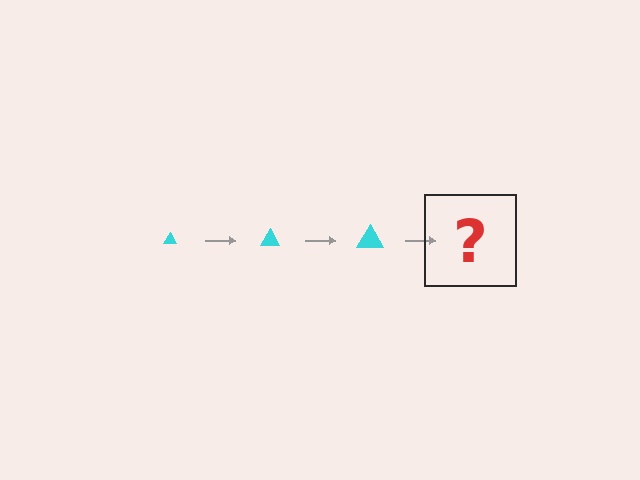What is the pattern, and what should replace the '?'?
The pattern is that the triangle gets progressively larger each step. The '?' should be a cyan triangle, larger than the previous one.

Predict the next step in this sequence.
The next step is a cyan triangle, larger than the previous one.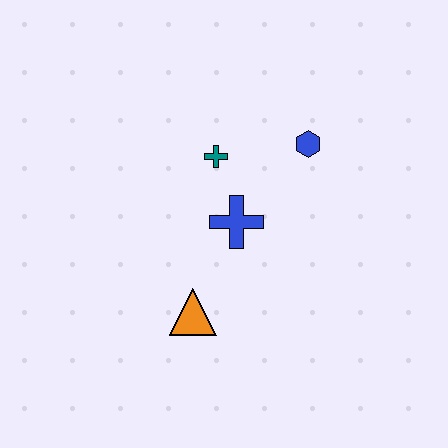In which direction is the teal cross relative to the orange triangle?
The teal cross is above the orange triangle.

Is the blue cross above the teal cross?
No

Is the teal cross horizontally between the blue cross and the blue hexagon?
No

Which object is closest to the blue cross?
The teal cross is closest to the blue cross.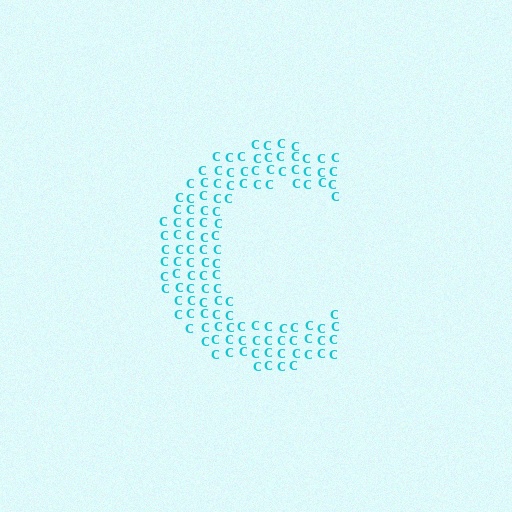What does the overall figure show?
The overall figure shows the letter C.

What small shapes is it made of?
It is made of small letter C's.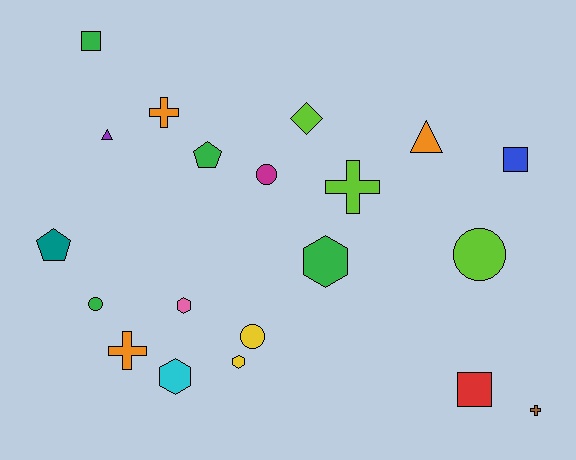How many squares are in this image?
There are 3 squares.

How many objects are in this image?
There are 20 objects.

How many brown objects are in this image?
There is 1 brown object.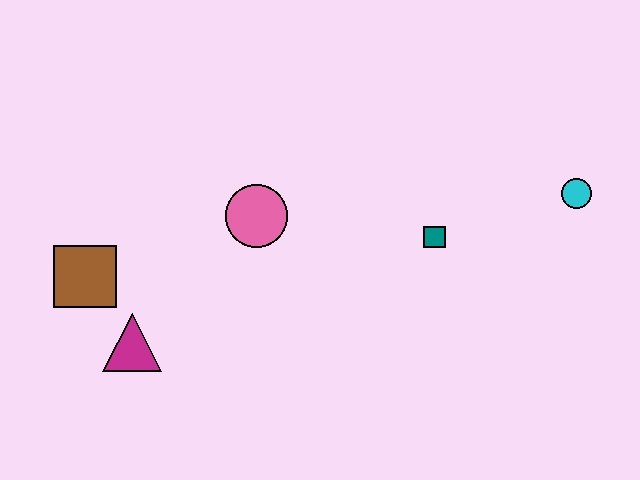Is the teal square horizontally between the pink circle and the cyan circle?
Yes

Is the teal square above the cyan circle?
No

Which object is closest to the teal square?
The cyan circle is closest to the teal square.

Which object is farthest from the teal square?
The brown square is farthest from the teal square.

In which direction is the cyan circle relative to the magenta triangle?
The cyan circle is to the right of the magenta triangle.